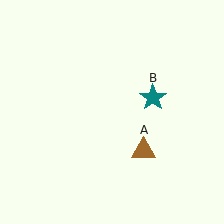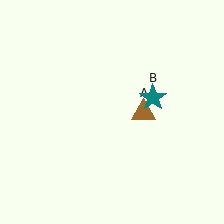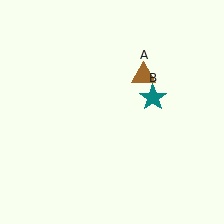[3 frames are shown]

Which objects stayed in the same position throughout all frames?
Teal star (object B) remained stationary.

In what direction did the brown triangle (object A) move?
The brown triangle (object A) moved up.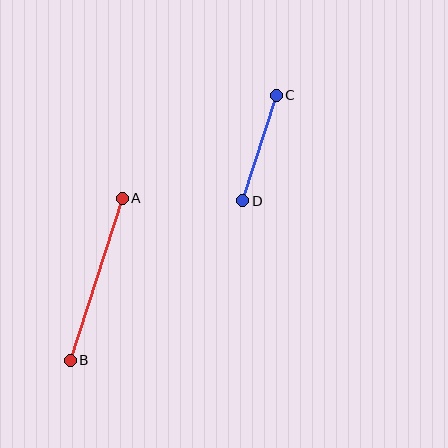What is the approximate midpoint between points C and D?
The midpoint is at approximately (259, 148) pixels.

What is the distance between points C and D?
The distance is approximately 111 pixels.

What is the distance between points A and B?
The distance is approximately 170 pixels.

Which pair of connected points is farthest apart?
Points A and B are farthest apart.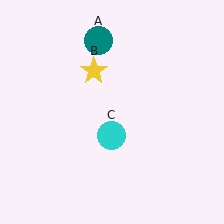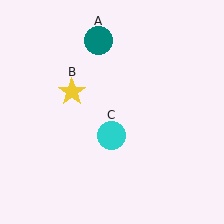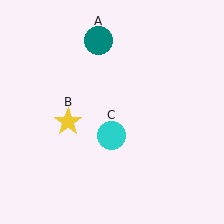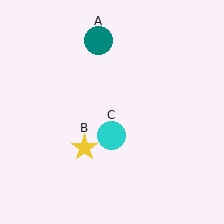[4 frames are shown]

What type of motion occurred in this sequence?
The yellow star (object B) rotated counterclockwise around the center of the scene.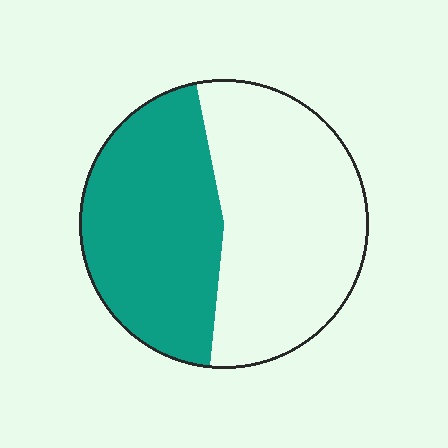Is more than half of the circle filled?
No.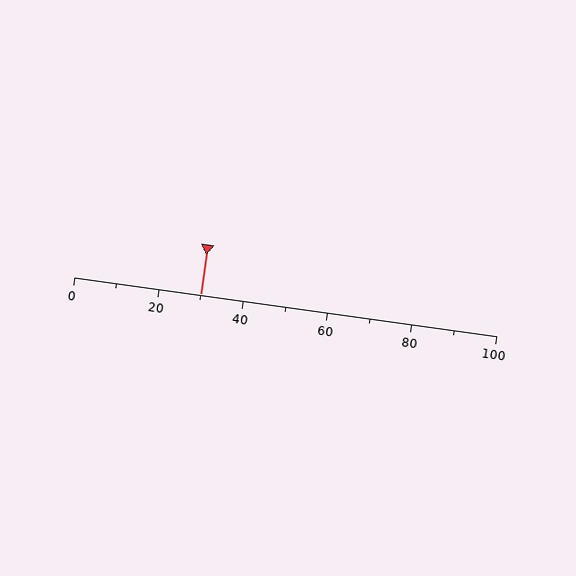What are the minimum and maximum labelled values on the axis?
The axis runs from 0 to 100.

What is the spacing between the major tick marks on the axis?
The major ticks are spaced 20 apart.